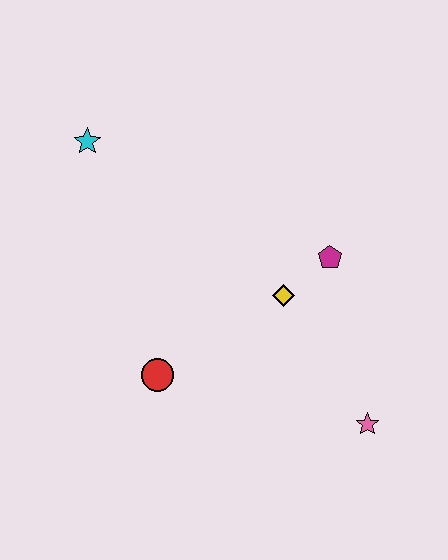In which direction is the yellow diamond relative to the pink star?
The yellow diamond is above the pink star.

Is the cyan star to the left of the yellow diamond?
Yes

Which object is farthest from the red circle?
The cyan star is farthest from the red circle.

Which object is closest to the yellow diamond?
The magenta pentagon is closest to the yellow diamond.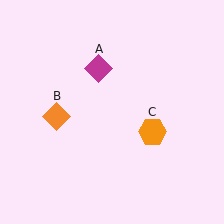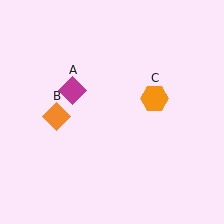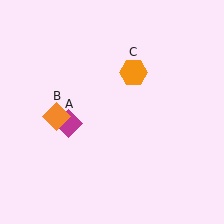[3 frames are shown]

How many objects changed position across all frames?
2 objects changed position: magenta diamond (object A), orange hexagon (object C).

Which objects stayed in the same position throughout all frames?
Orange diamond (object B) remained stationary.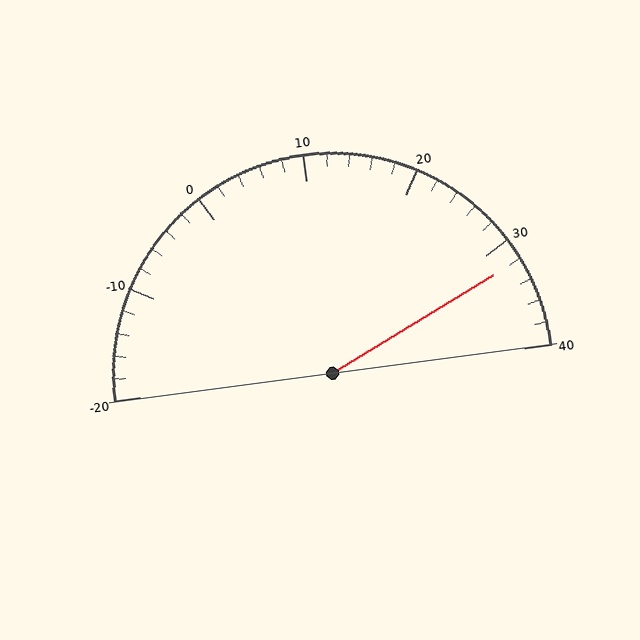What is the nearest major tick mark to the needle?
The nearest major tick mark is 30.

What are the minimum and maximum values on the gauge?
The gauge ranges from -20 to 40.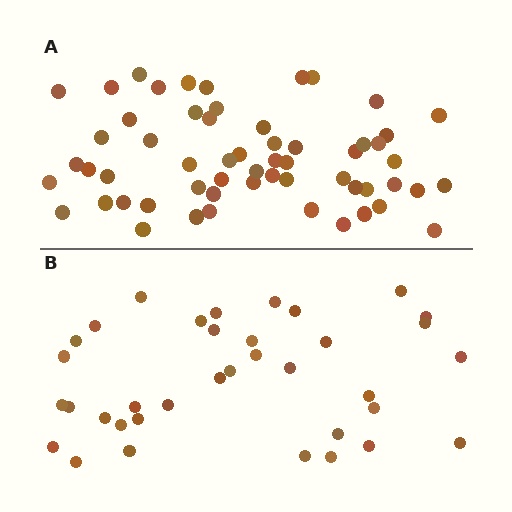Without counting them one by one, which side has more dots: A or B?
Region A (the top region) has more dots.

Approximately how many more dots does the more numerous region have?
Region A has approximately 20 more dots than region B.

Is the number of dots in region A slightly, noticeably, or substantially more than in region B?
Region A has substantially more. The ratio is roughly 1.6 to 1.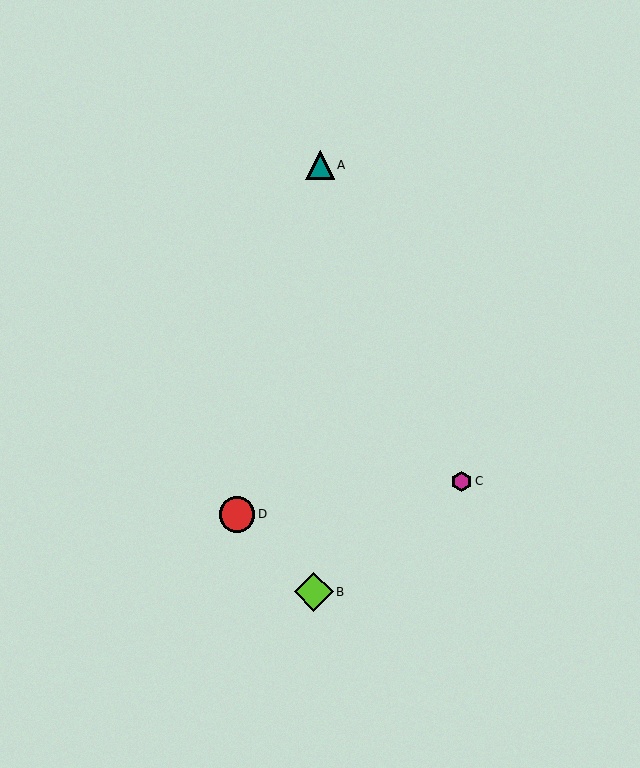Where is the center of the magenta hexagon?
The center of the magenta hexagon is at (462, 481).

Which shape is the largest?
The lime diamond (labeled B) is the largest.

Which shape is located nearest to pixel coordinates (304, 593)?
The lime diamond (labeled B) at (314, 592) is nearest to that location.